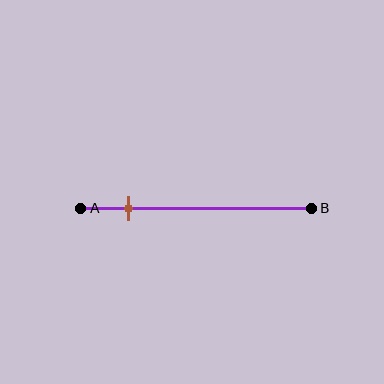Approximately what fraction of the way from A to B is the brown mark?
The brown mark is approximately 20% of the way from A to B.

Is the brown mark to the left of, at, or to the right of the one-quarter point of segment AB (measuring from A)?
The brown mark is to the left of the one-quarter point of segment AB.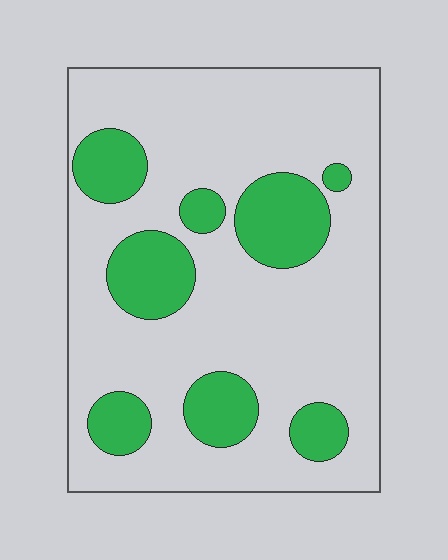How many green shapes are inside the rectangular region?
8.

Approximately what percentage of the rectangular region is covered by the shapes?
Approximately 25%.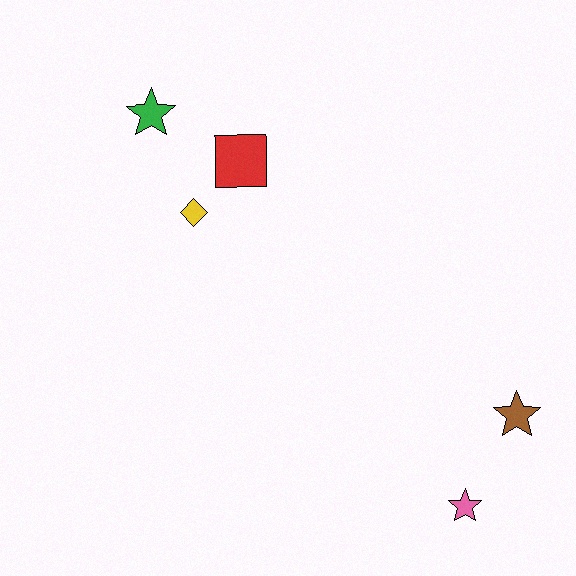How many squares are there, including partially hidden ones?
There is 1 square.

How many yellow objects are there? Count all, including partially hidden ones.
There is 1 yellow object.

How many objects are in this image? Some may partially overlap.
There are 5 objects.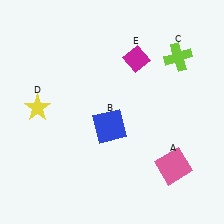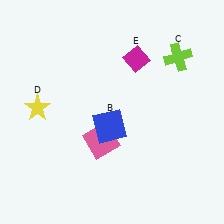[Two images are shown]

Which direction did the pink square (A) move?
The pink square (A) moved left.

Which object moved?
The pink square (A) moved left.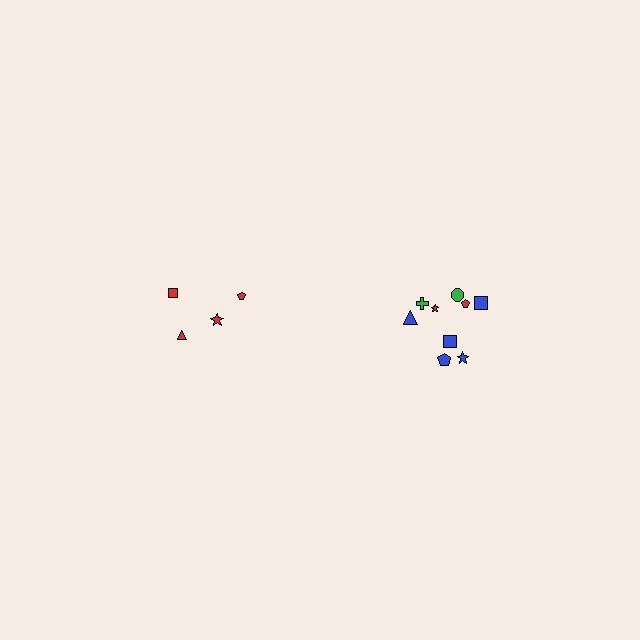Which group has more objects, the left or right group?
The right group.